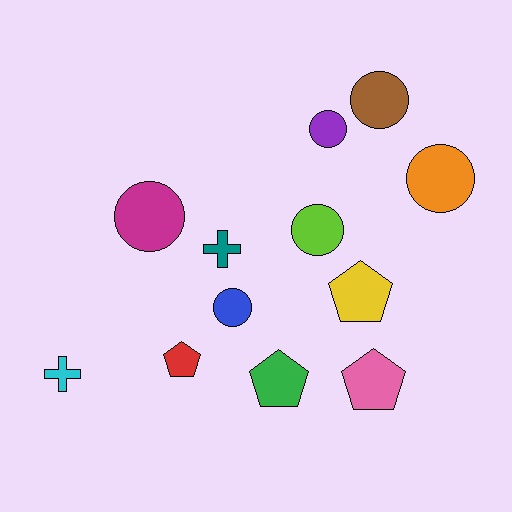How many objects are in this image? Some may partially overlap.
There are 12 objects.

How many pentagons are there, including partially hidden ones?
There are 4 pentagons.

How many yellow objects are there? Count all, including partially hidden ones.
There is 1 yellow object.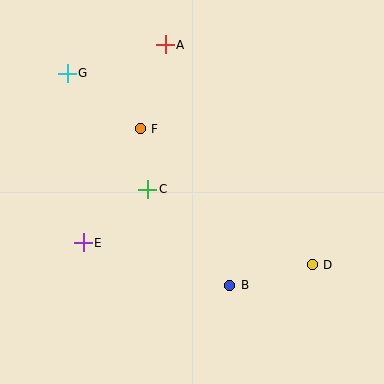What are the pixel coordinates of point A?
Point A is at (165, 45).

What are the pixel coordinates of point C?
Point C is at (148, 189).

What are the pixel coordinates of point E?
Point E is at (83, 243).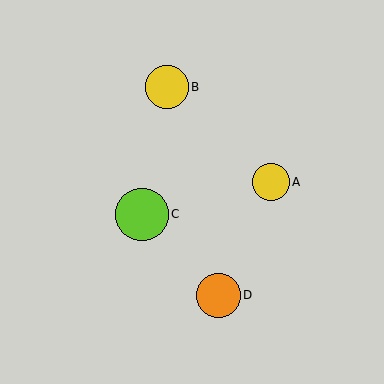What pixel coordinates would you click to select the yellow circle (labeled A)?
Click at (271, 182) to select the yellow circle A.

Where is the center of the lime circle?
The center of the lime circle is at (142, 214).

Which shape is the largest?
The lime circle (labeled C) is the largest.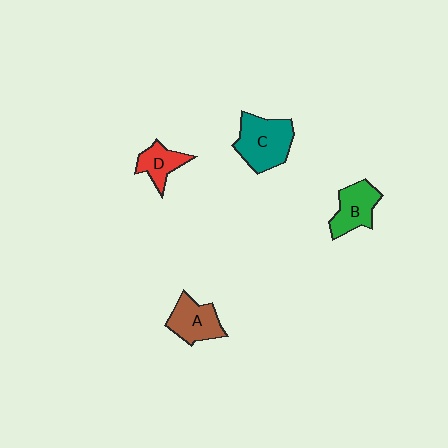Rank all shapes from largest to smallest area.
From largest to smallest: C (teal), B (green), A (brown), D (red).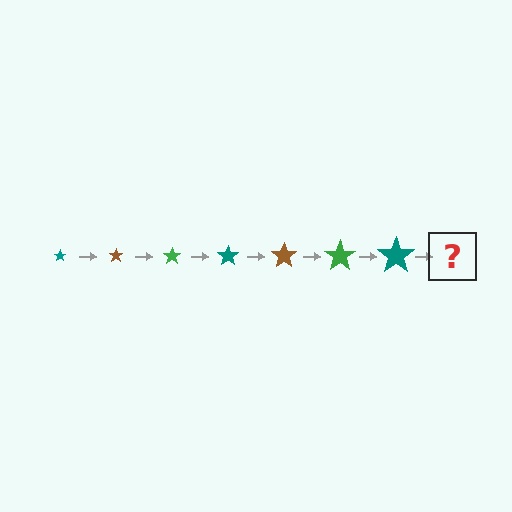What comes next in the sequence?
The next element should be a brown star, larger than the previous one.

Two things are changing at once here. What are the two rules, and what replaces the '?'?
The two rules are that the star grows larger each step and the color cycles through teal, brown, and green. The '?' should be a brown star, larger than the previous one.